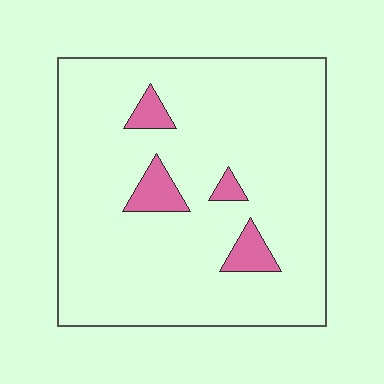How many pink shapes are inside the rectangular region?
4.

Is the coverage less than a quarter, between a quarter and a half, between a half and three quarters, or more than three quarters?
Less than a quarter.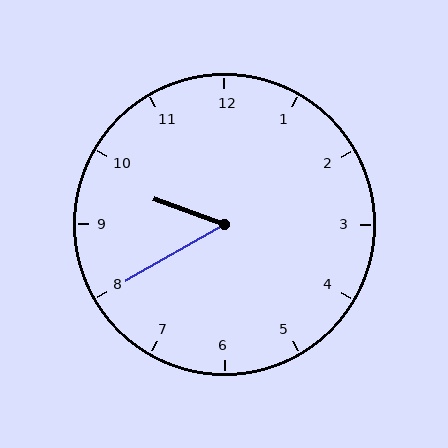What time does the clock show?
9:40.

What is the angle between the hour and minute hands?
Approximately 50 degrees.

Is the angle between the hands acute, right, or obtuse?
It is acute.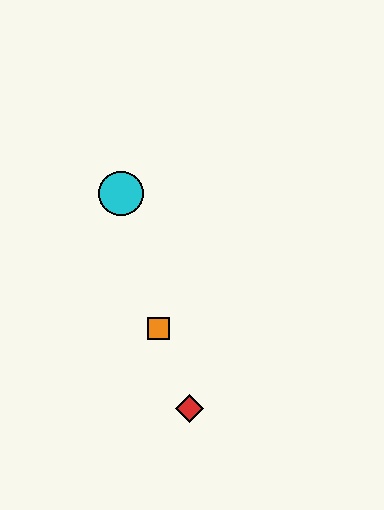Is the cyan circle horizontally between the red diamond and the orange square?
No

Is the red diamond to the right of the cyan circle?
Yes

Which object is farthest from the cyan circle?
The red diamond is farthest from the cyan circle.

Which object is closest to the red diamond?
The orange square is closest to the red diamond.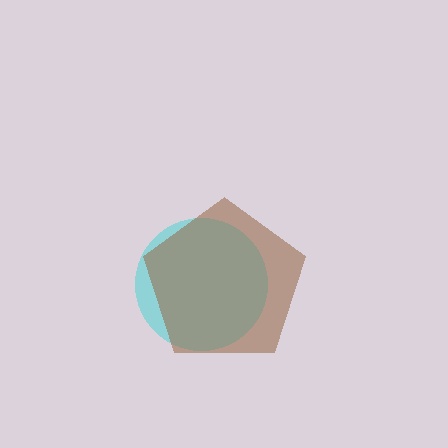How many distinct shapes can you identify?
There are 2 distinct shapes: a cyan circle, a brown pentagon.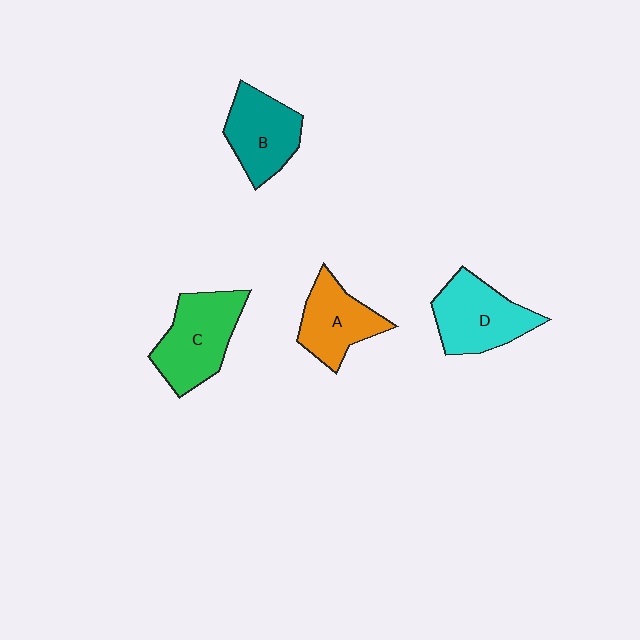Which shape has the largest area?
Shape C (green).